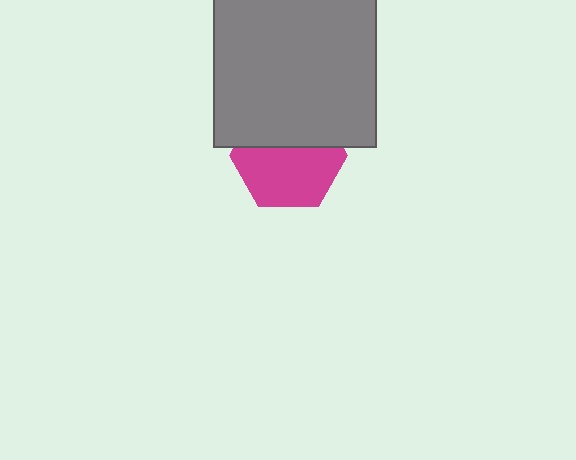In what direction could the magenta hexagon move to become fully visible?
The magenta hexagon could move down. That would shift it out from behind the gray rectangle entirely.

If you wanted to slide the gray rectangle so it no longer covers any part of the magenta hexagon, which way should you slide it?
Slide it up — that is the most direct way to separate the two shapes.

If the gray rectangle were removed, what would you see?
You would see the complete magenta hexagon.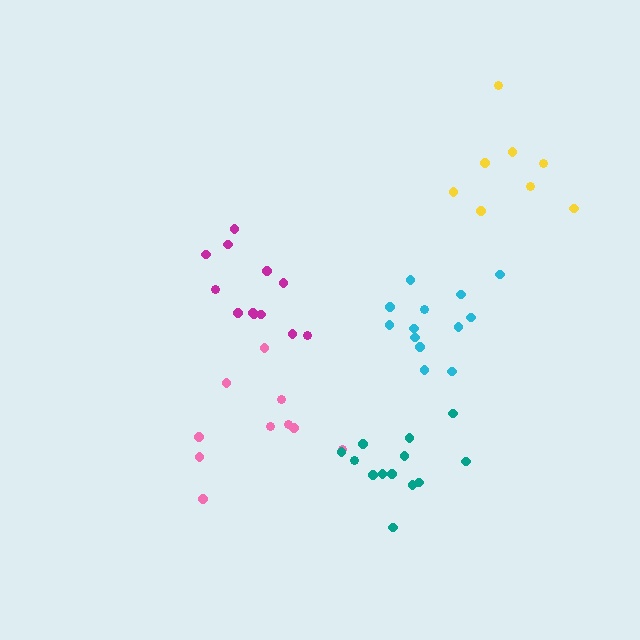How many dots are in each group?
Group 1: 10 dots, Group 2: 12 dots, Group 3: 13 dots, Group 4: 8 dots, Group 5: 13 dots (56 total).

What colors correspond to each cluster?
The clusters are colored: pink, magenta, cyan, yellow, teal.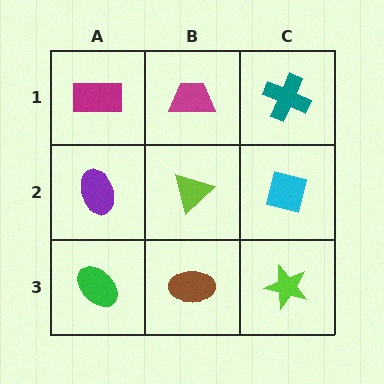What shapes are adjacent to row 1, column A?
A purple ellipse (row 2, column A), a magenta trapezoid (row 1, column B).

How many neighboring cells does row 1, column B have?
3.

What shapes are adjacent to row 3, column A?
A purple ellipse (row 2, column A), a brown ellipse (row 3, column B).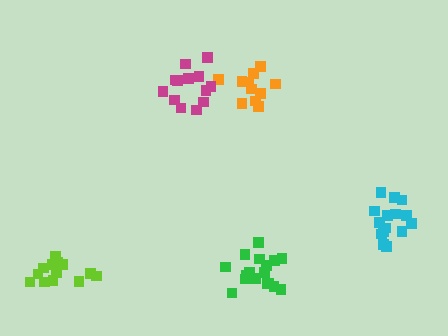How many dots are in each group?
Group 1: 11 dots, Group 2: 15 dots, Group 3: 17 dots, Group 4: 15 dots, Group 5: 13 dots (71 total).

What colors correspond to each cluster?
The clusters are colored: orange, cyan, green, lime, magenta.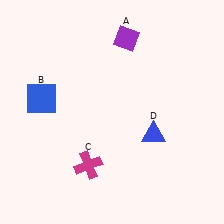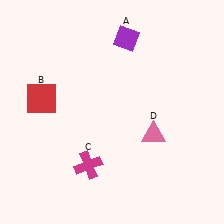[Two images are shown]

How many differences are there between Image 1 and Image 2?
There are 2 differences between the two images.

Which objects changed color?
B changed from blue to red. D changed from blue to pink.